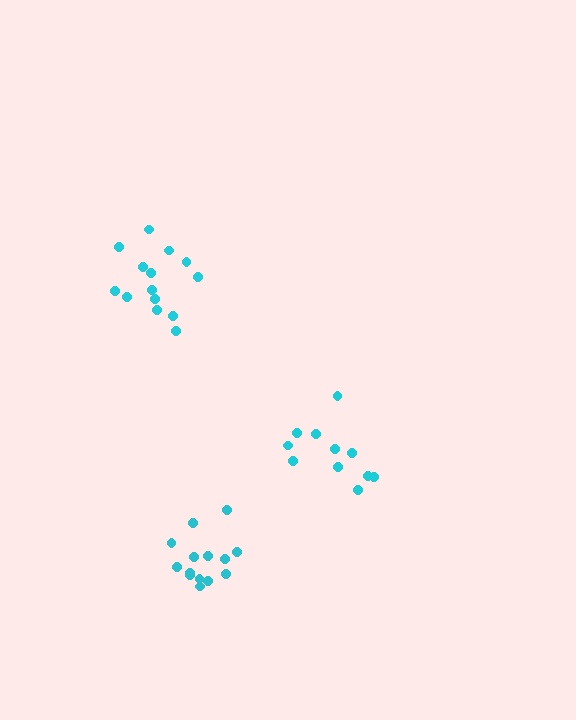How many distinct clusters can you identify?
There are 3 distinct clusters.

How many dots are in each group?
Group 1: 11 dots, Group 2: 14 dots, Group 3: 14 dots (39 total).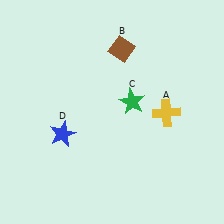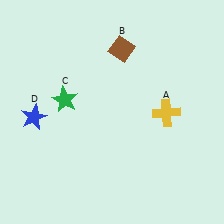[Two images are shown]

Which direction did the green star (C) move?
The green star (C) moved left.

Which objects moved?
The objects that moved are: the green star (C), the blue star (D).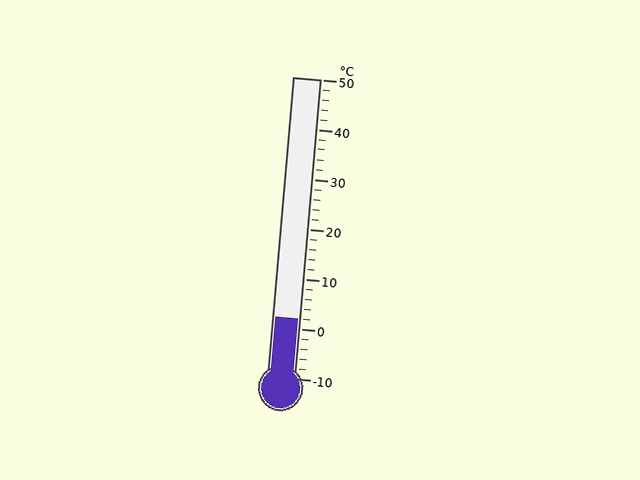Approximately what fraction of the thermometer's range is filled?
The thermometer is filled to approximately 20% of its range.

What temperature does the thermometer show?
The thermometer shows approximately 2°C.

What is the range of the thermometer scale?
The thermometer scale ranges from -10°C to 50°C.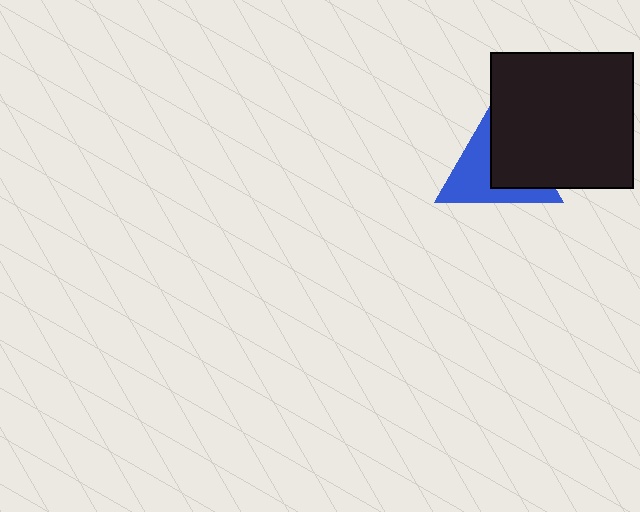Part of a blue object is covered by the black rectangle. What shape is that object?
It is a triangle.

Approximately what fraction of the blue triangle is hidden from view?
Roughly 50% of the blue triangle is hidden behind the black rectangle.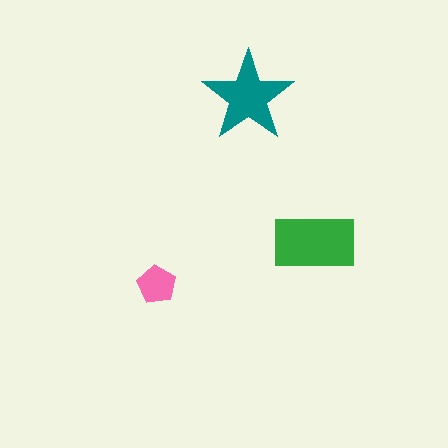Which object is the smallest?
The pink pentagon.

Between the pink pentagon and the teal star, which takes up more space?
The teal star.